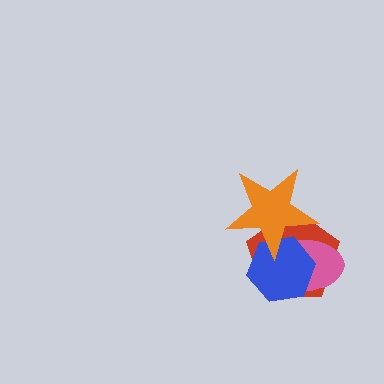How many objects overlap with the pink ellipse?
3 objects overlap with the pink ellipse.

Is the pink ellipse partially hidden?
Yes, it is partially covered by another shape.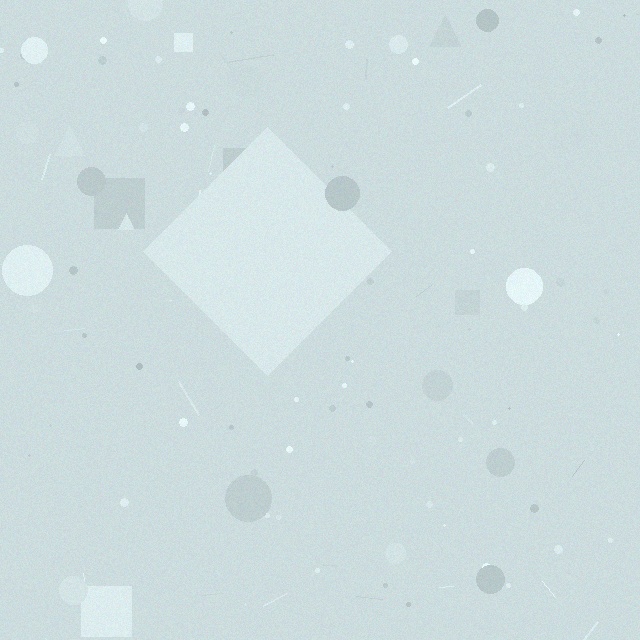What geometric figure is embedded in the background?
A diamond is embedded in the background.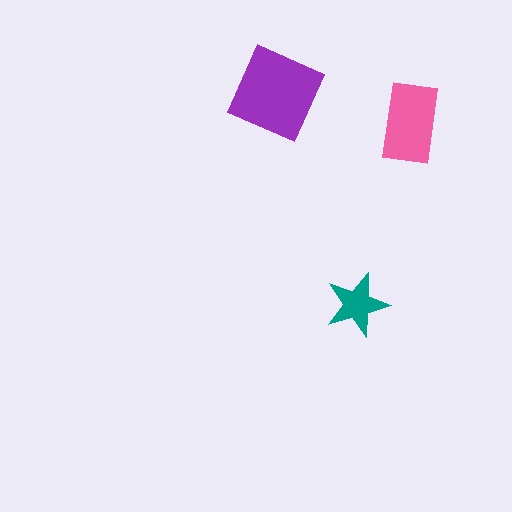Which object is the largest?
The purple square.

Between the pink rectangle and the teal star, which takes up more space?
The pink rectangle.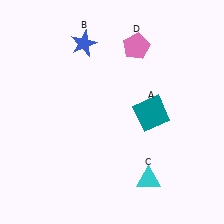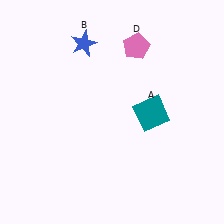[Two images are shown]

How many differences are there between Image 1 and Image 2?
There is 1 difference between the two images.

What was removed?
The cyan triangle (C) was removed in Image 2.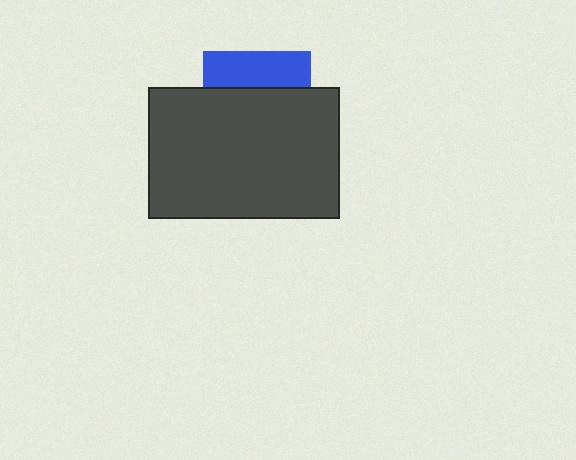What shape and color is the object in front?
The object in front is a dark gray rectangle.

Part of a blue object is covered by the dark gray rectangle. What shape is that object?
It is a square.